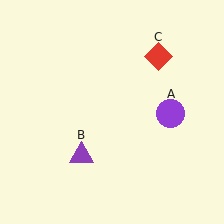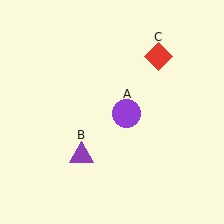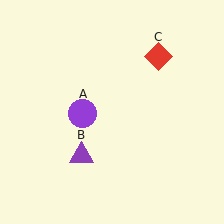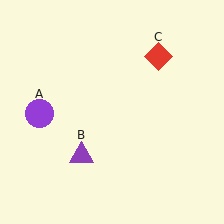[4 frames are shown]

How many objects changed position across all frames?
1 object changed position: purple circle (object A).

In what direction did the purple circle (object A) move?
The purple circle (object A) moved left.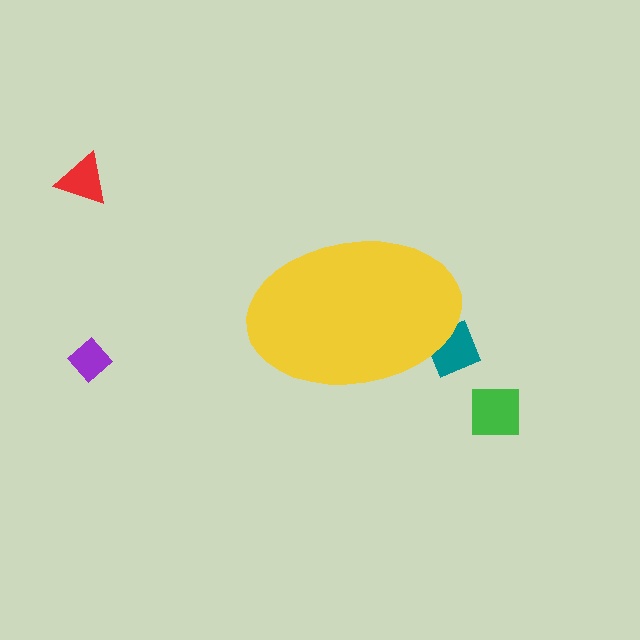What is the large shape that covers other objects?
A yellow ellipse.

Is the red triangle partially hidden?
No, the red triangle is fully visible.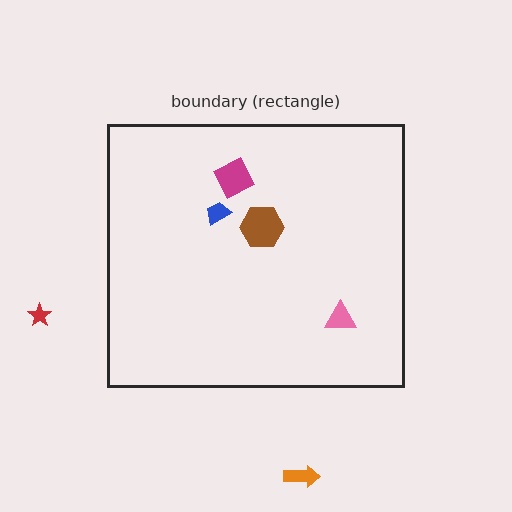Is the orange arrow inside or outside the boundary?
Outside.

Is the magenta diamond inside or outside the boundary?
Inside.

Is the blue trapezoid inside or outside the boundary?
Inside.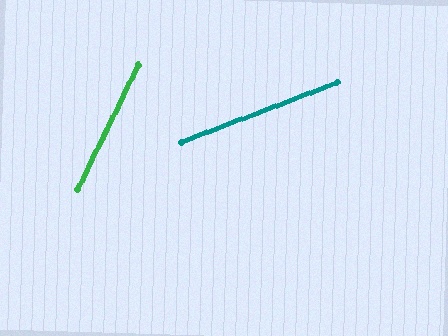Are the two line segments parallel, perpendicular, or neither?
Neither parallel nor perpendicular — they differ by about 43°.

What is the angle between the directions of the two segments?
Approximately 43 degrees.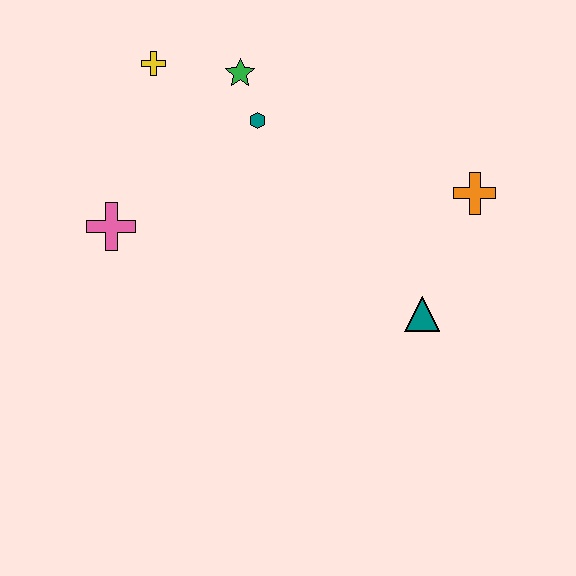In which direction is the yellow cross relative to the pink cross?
The yellow cross is above the pink cross.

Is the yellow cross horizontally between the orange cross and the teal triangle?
No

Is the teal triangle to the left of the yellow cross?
No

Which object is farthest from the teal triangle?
The yellow cross is farthest from the teal triangle.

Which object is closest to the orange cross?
The teal triangle is closest to the orange cross.